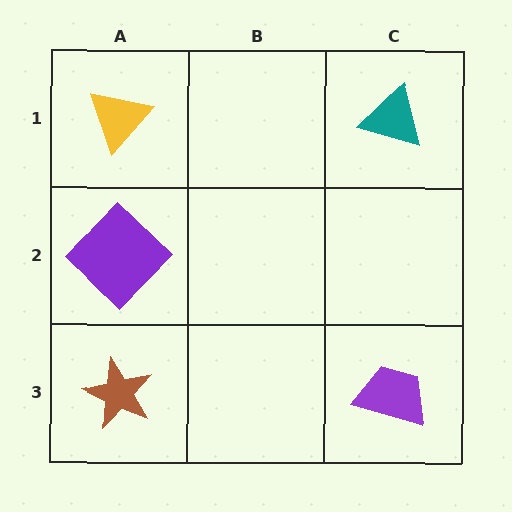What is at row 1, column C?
A teal triangle.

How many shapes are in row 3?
2 shapes.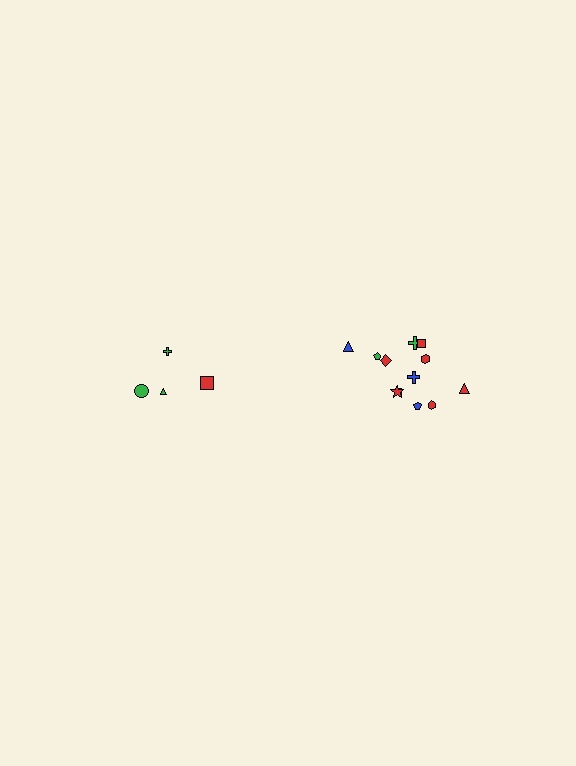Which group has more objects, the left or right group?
The right group.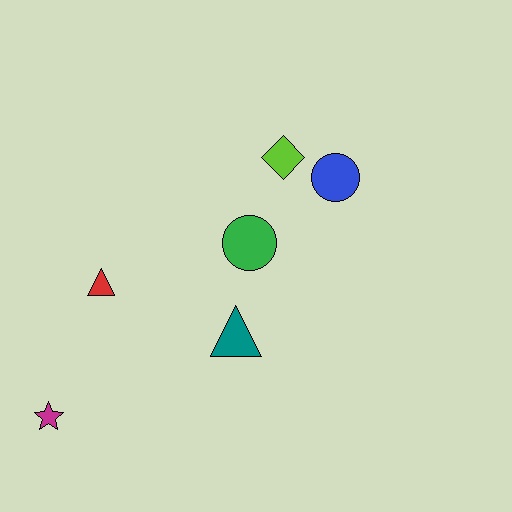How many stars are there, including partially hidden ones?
There is 1 star.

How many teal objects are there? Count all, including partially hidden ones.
There is 1 teal object.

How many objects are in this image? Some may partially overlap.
There are 6 objects.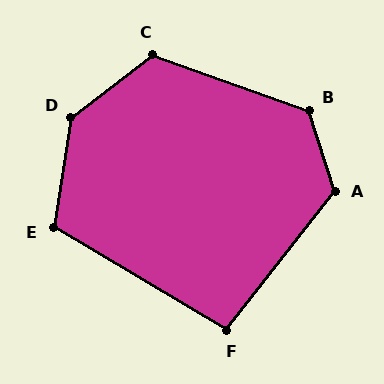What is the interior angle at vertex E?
Approximately 112 degrees (obtuse).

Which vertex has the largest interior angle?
D, at approximately 136 degrees.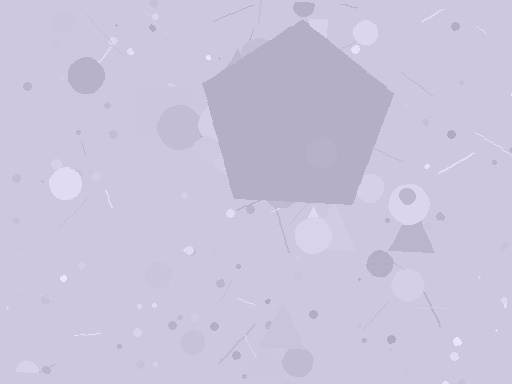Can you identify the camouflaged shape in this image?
The camouflaged shape is a pentagon.